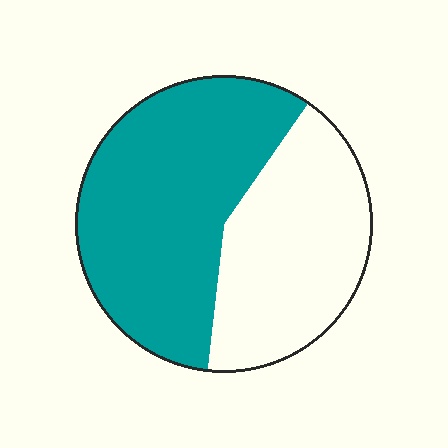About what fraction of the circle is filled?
About three fifths (3/5).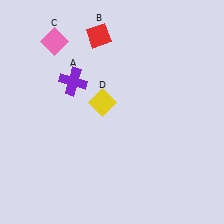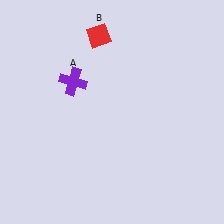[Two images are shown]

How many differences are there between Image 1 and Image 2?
There are 2 differences between the two images.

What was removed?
The pink diamond (C), the yellow diamond (D) were removed in Image 2.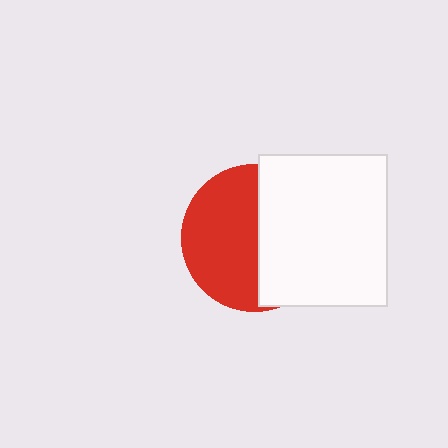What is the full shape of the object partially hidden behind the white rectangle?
The partially hidden object is a red circle.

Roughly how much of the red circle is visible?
About half of it is visible (roughly 53%).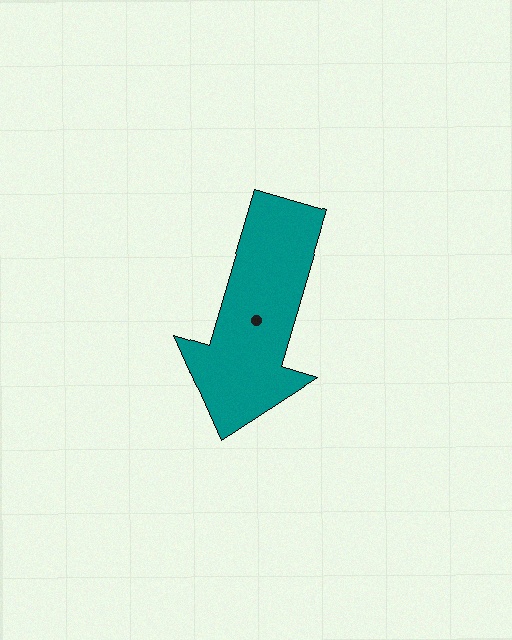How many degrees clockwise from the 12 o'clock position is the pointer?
Approximately 196 degrees.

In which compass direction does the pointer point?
South.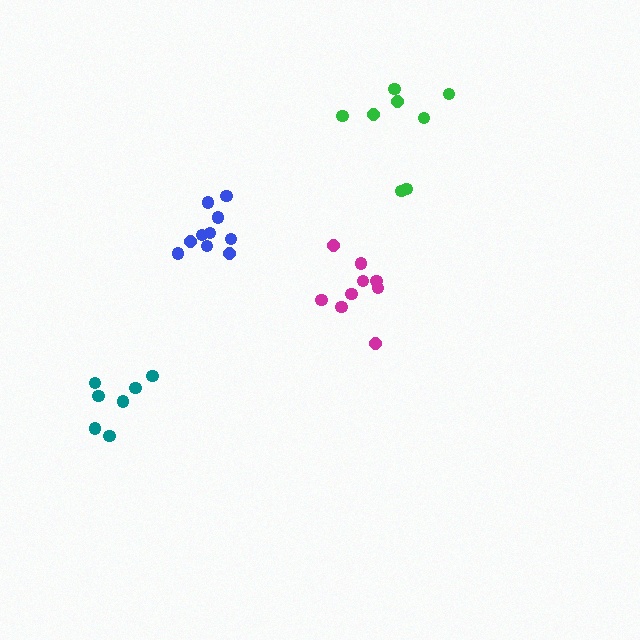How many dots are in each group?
Group 1: 7 dots, Group 2: 8 dots, Group 3: 9 dots, Group 4: 10 dots (34 total).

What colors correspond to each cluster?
The clusters are colored: teal, green, magenta, blue.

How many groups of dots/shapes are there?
There are 4 groups.